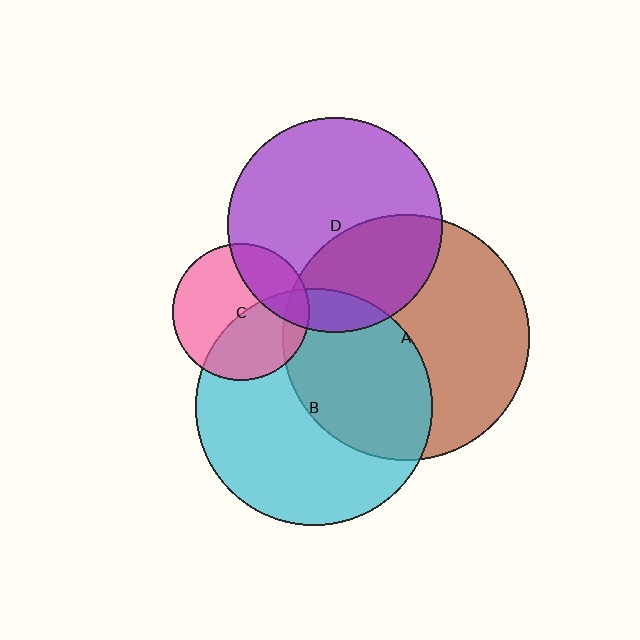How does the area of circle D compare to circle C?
Approximately 2.5 times.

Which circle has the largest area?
Circle A (brown).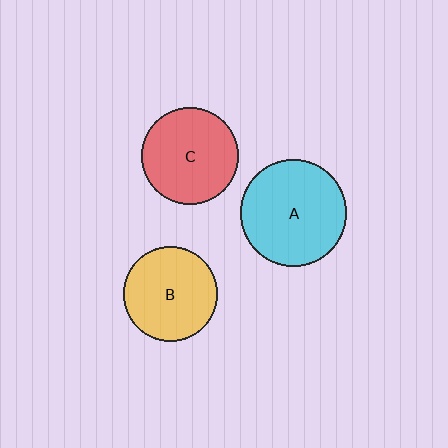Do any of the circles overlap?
No, none of the circles overlap.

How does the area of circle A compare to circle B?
Approximately 1.3 times.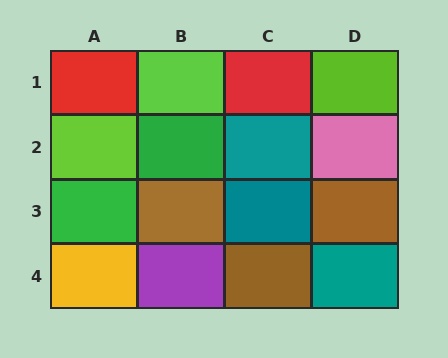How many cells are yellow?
1 cell is yellow.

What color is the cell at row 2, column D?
Pink.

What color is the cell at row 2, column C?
Teal.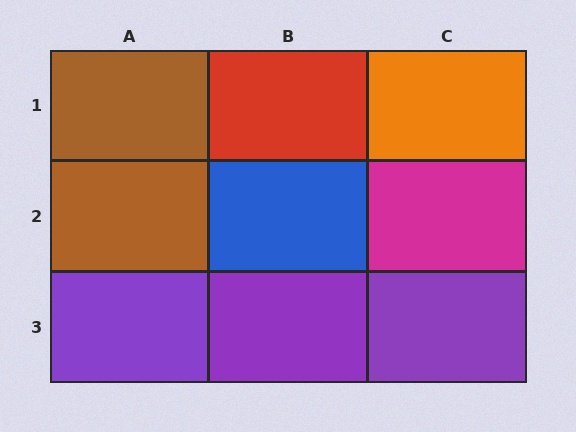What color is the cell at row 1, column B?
Red.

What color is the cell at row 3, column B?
Purple.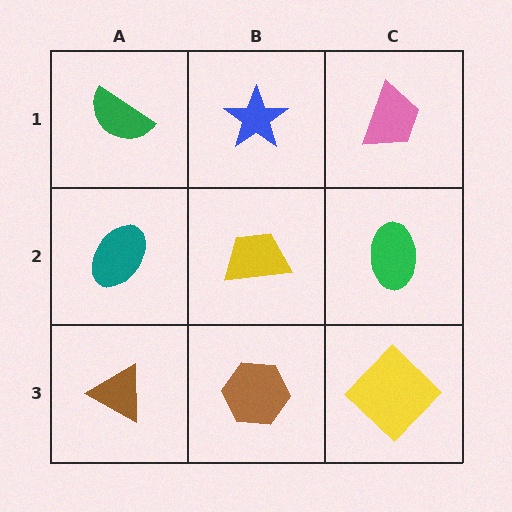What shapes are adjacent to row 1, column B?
A yellow trapezoid (row 2, column B), a green semicircle (row 1, column A), a pink trapezoid (row 1, column C).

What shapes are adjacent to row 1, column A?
A teal ellipse (row 2, column A), a blue star (row 1, column B).